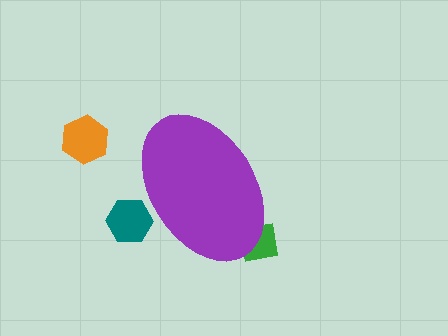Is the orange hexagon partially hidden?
No, the orange hexagon is fully visible.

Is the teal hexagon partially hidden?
Yes, the teal hexagon is partially hidden behind the purple ellipse.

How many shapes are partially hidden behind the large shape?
2 shapes are partially hidden.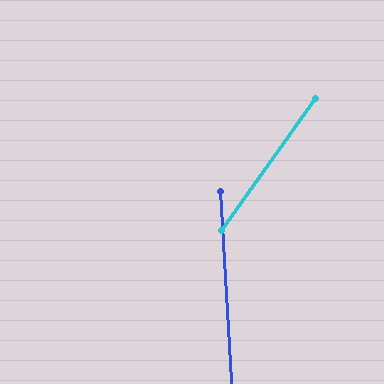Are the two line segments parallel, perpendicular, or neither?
Neither parallel nor perpendicular — they differ by about 39°.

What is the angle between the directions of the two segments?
Approximately 39 degrees.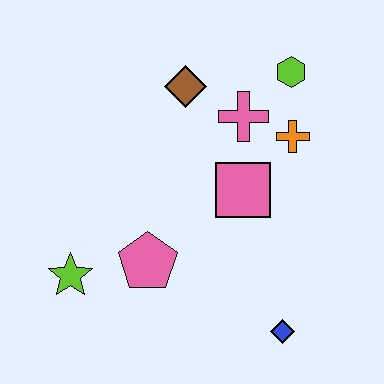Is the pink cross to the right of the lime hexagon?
No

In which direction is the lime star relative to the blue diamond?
The lime star is to the left of the blue diamond.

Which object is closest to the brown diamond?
The pink cross is closest to the brown diamond.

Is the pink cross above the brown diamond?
No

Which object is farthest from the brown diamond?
The blue diamond is farthest from the brown diamond.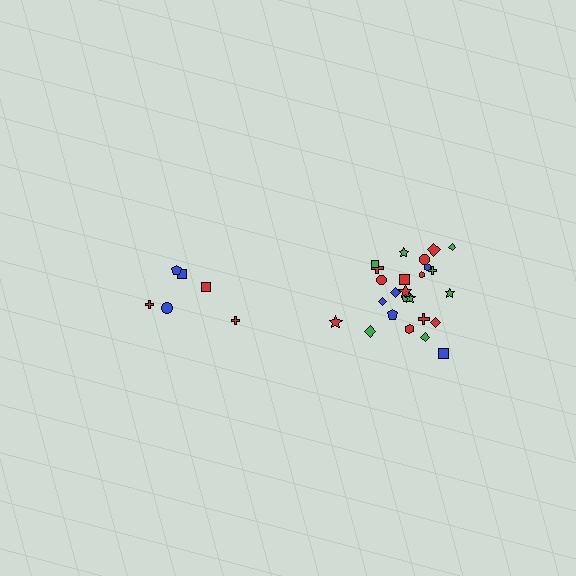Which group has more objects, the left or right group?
The right group.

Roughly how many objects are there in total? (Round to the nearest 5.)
Roughly 30 objects in total.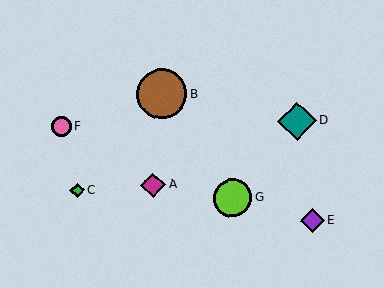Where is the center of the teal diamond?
The center of the teal diamond is at (297, 121).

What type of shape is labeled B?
Shape B is a brown circle.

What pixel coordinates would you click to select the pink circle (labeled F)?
Click at (61, 126) to select the pink circle F.